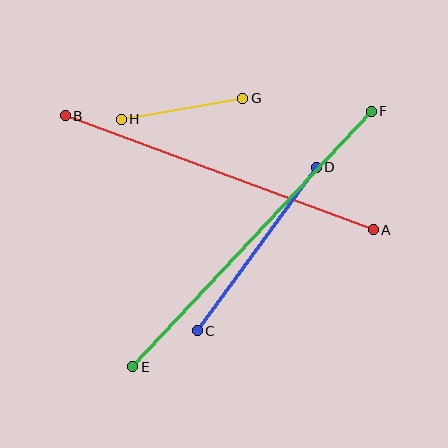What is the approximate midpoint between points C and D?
The midpoint is at approximately (257, 249) pixels.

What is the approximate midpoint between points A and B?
The midpoint is at approximately (219, 173) pixels.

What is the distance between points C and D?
The distance is approximately 203 pixels.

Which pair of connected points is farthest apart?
Points E and F are farthest apart.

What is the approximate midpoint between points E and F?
The midpoint is at approximately (252, 239) pixels.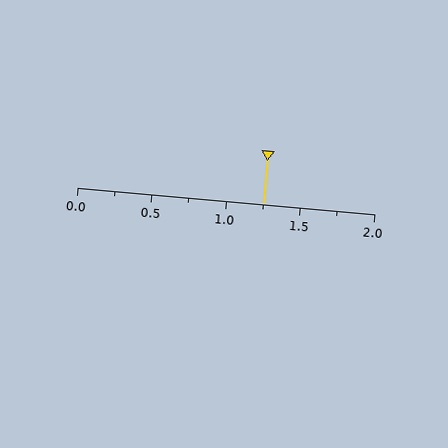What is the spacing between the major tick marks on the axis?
The major ticks are spaced 0.5 apart.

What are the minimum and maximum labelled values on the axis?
The axis runs from 0.0 to 2.0.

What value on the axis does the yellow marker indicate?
The marker indicates approximately 1.25.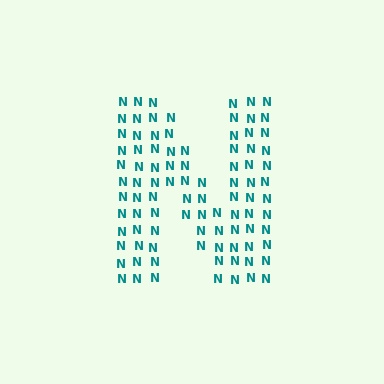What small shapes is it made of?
It is made of small letter N's.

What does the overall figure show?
The overall figure shows the letter N.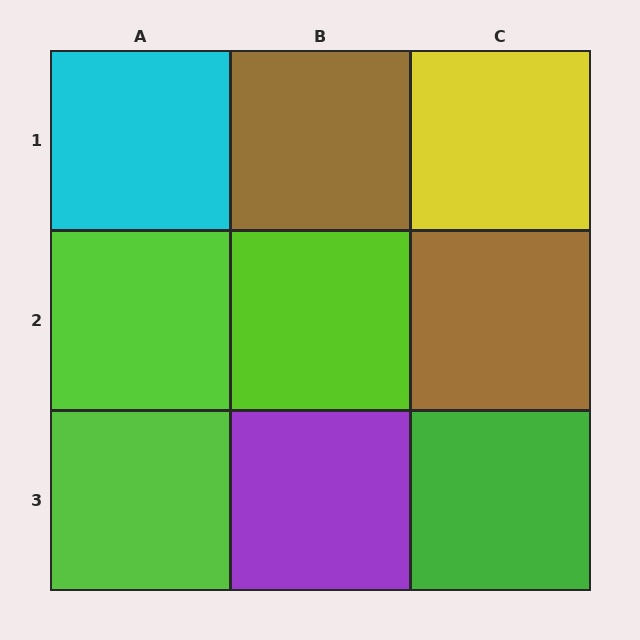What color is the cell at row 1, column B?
Brown.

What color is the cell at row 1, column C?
Yellow.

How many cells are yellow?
1 cell is yellow.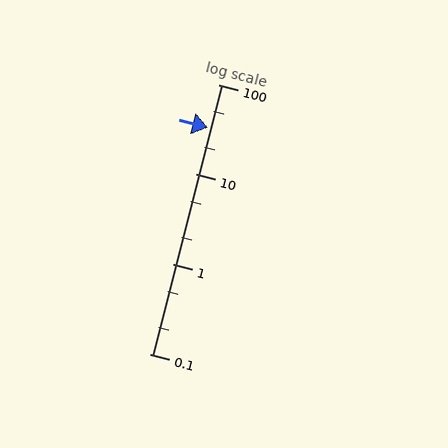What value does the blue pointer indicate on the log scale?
The pointer indicates approximately 33.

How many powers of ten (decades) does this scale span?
The scale spans 3 decades, from 0.1 to 100.